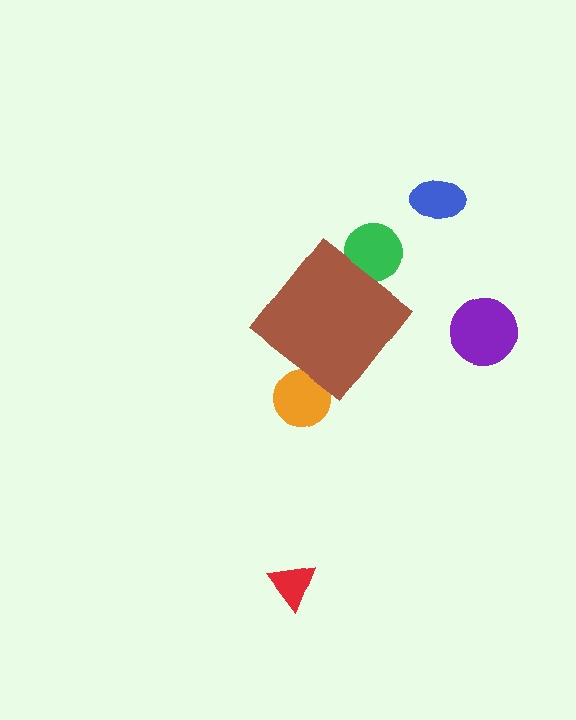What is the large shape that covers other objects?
A brown diamond.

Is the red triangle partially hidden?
No, the red triangle is fully visible.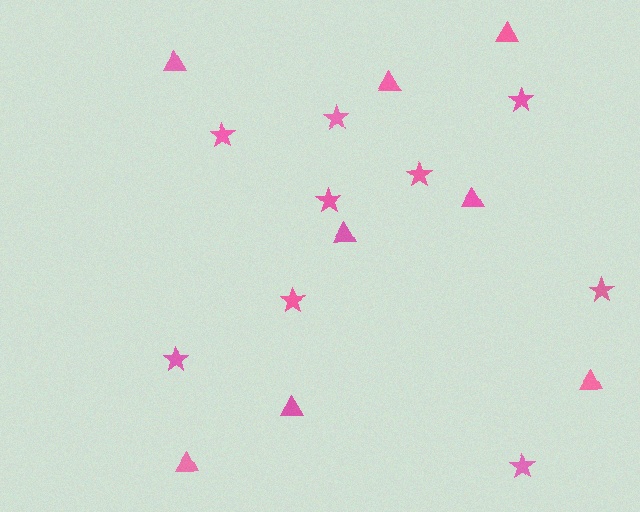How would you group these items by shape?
There are 2 groups: one group of stars (9) and one group of triangles (8).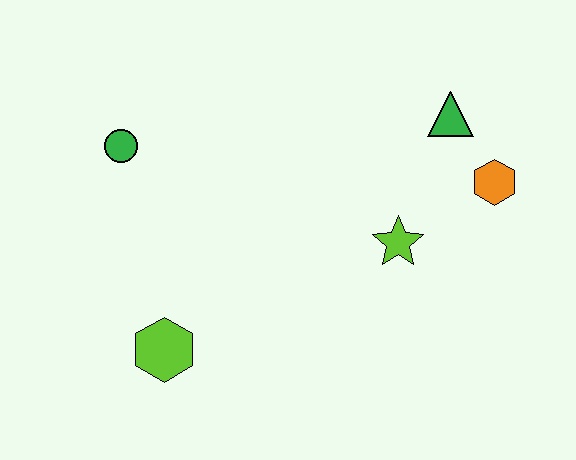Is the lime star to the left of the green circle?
No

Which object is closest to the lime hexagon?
The green circle is closest to the lime hexagon.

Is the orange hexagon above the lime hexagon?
Yes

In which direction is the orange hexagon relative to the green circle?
The orange hexagon is to the right of the green circle.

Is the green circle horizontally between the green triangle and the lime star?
No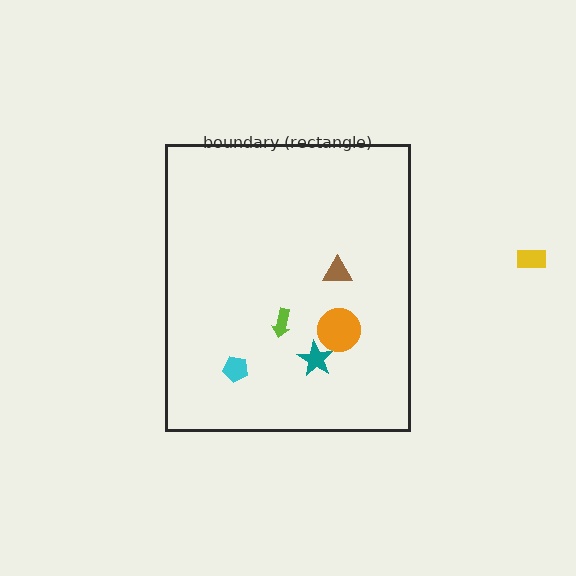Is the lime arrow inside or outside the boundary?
Inside.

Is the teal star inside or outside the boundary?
Inside.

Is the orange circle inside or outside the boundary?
Inside.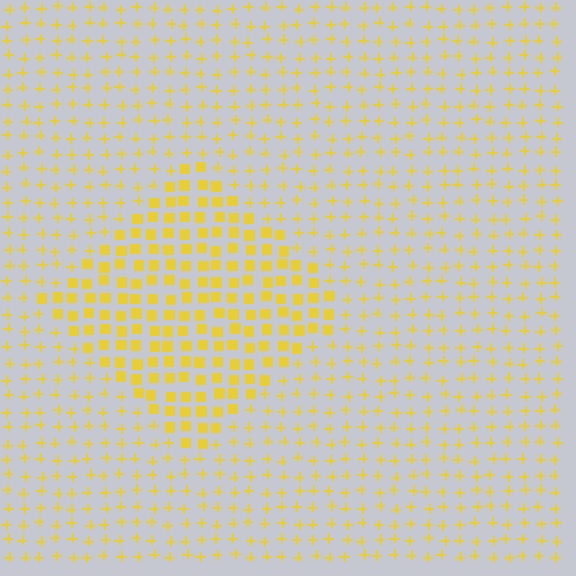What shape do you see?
I see a diamond.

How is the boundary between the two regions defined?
The boundary is defined by a change in element shape: squares inside vs. plus signs outside. All elements share the same color and spacing.